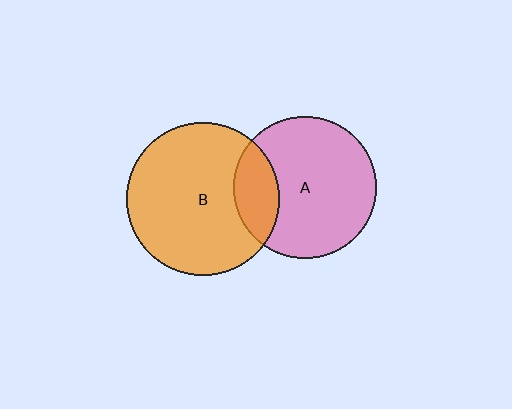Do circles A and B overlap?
Yes.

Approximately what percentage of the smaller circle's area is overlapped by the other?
Approximately 20%.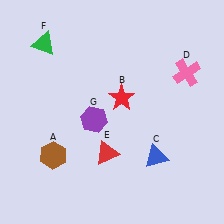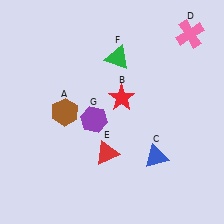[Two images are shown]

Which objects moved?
The objects that moved are: the brown hexagon (A), the pink cross (D), the green triangle (F).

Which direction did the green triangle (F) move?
The green triangle (F) moved right.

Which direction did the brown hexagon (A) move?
The brown hexagon (A) moved up.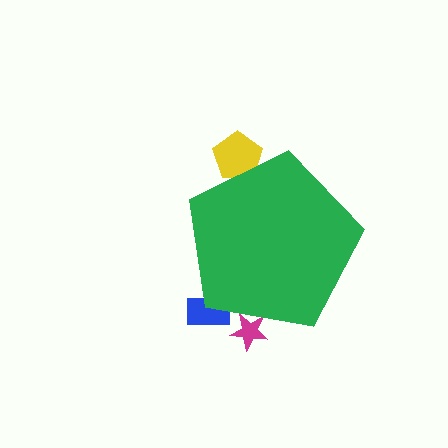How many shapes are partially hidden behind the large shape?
3 shapes are partially hidden.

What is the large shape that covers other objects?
A green pentagon.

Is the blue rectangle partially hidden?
Yes, the blue rectangle is partially hidden behind the green pentagon.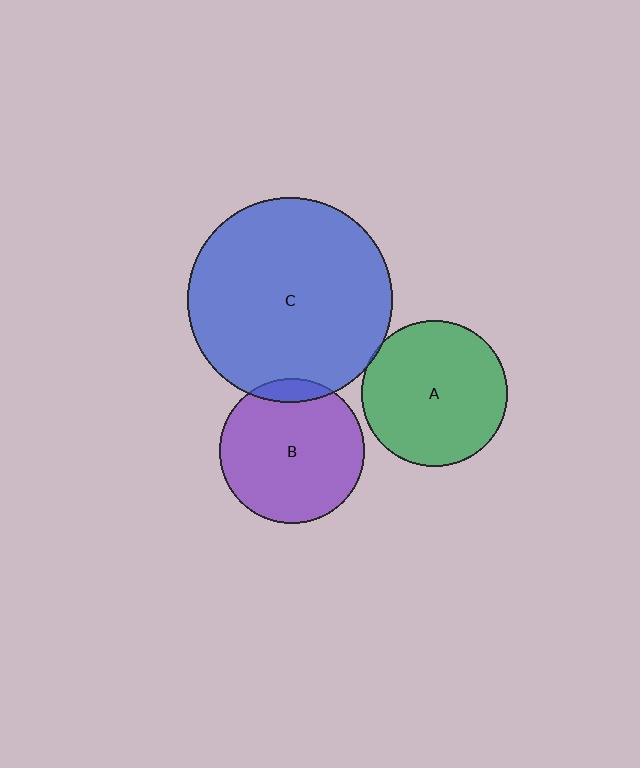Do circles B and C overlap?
Yes.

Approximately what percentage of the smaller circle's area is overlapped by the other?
Approximately 10%.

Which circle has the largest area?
Circle C (blue).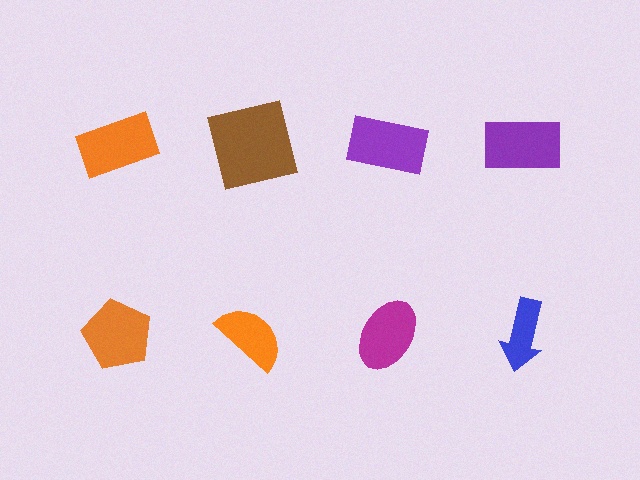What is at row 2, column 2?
An orange semicircle.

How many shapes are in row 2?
4 shapes.